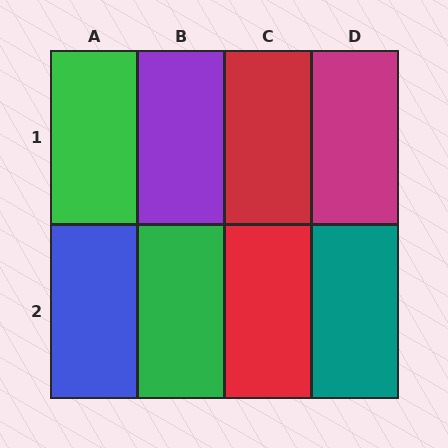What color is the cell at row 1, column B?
Purple.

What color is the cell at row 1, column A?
Green.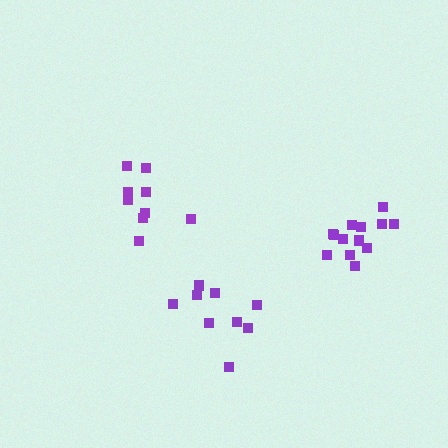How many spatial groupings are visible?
There are 3 spatial groupings.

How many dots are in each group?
Group 1: 10 dots, Group 2: 13 dots, Group 3: 9 dots (32 total).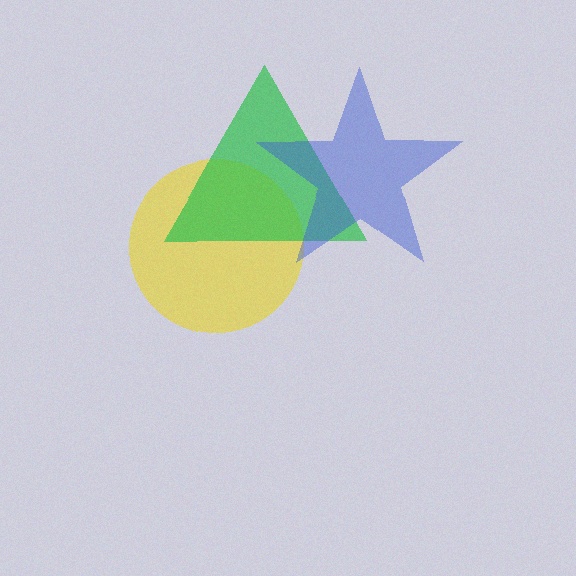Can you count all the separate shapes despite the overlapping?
Yes, there are 3 separate shapes.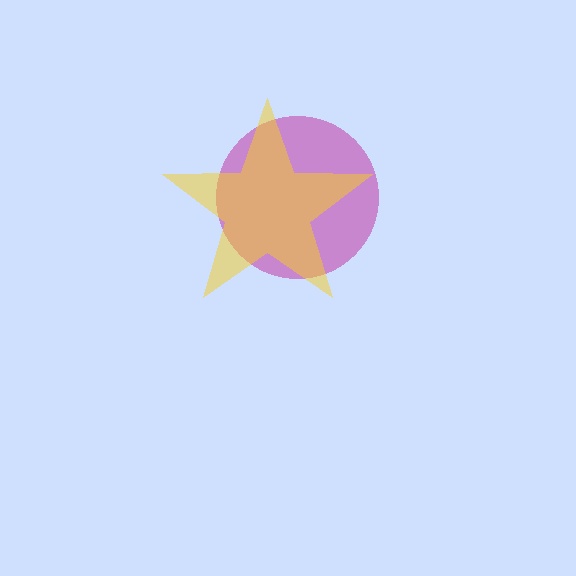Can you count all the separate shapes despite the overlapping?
Yes, there are 2 separate shapes.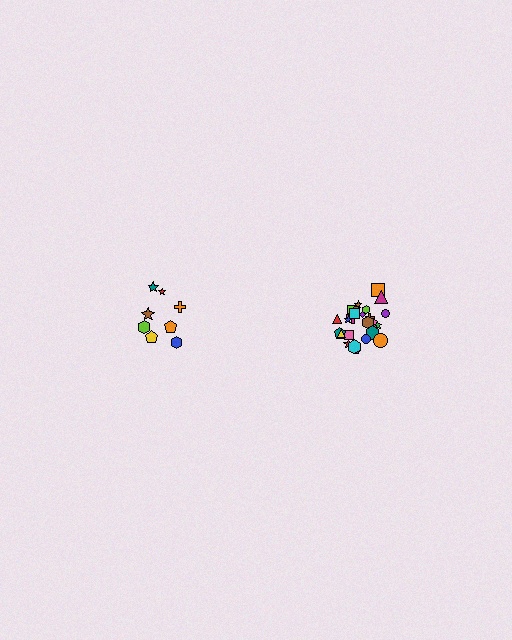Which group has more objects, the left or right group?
The right group.